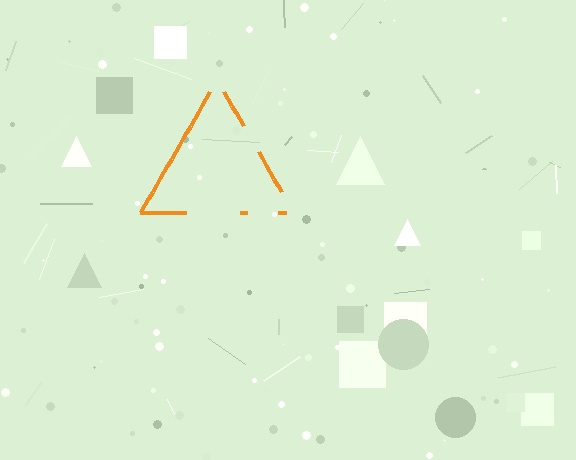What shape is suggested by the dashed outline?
The dashed outline suggests a triangle.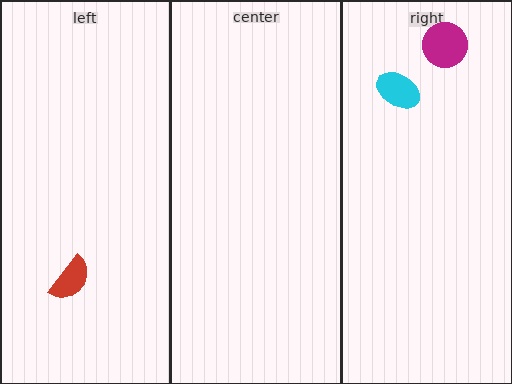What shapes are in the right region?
The magenta circle, the cyan ellipse.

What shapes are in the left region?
The red semicircle.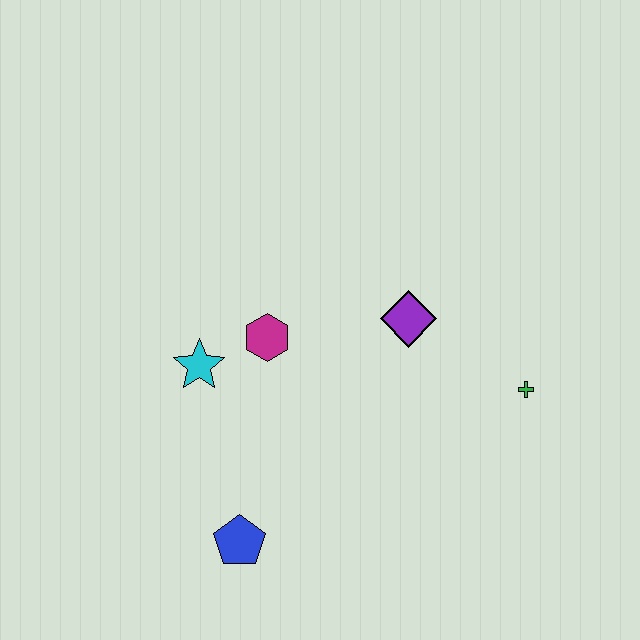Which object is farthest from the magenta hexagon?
The green cross is farthest from the magenta hexagon.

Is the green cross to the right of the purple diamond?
Yes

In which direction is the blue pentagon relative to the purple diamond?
The blue pentagon is below the purple diamond.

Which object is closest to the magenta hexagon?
The cyan star is closest to the magenta hexagon.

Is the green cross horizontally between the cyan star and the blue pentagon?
No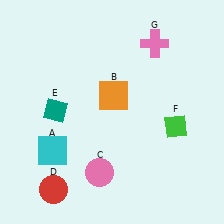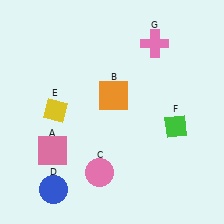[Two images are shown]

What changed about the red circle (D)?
In Image 1, D is red. In Image 2, it changed to blue.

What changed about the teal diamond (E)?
In Image 1, E is teal. In Image 2, it changed to yellow.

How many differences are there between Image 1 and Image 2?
There are 3 differences between the two images.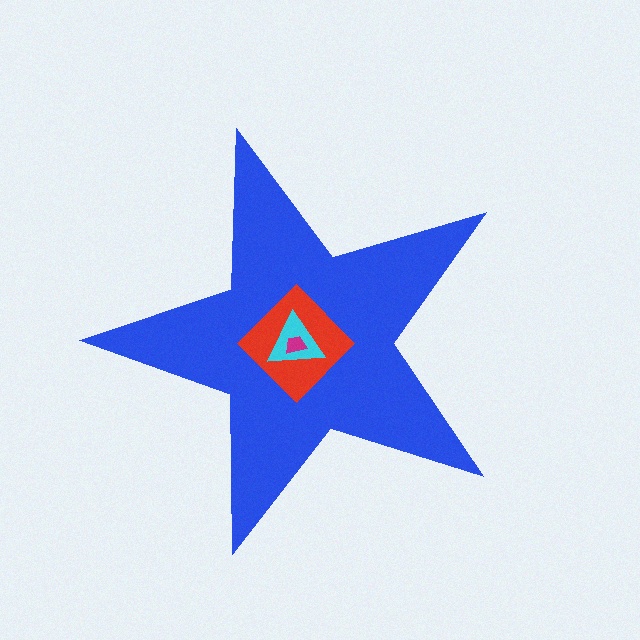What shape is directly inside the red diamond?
The cyan triangle.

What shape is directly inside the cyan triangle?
The magenta trapezoid.